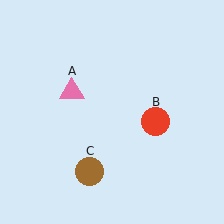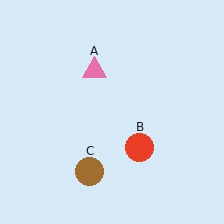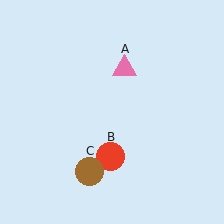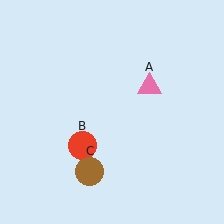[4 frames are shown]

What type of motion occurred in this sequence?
The pink triangle (object A), red circle (object B) rotated clockwise around the center of the scene.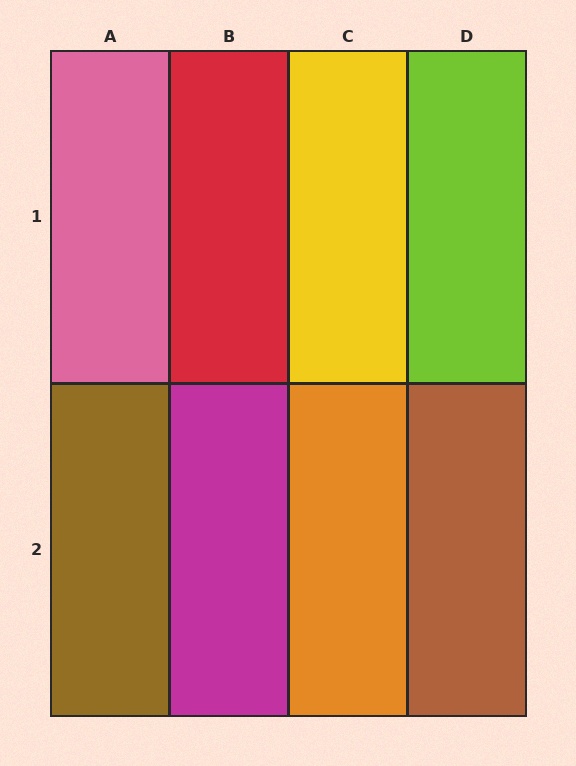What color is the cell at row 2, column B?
Magenta.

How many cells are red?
1 cell is red.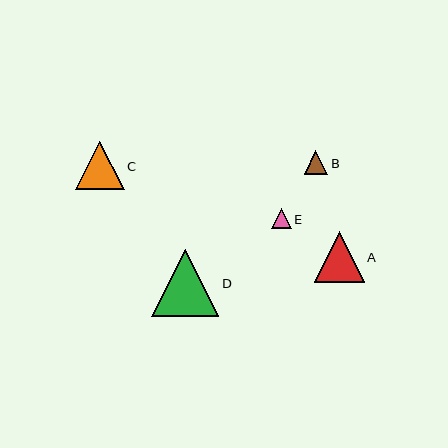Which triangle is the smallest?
Triangle E is the smallest with a size of approximately 20 pixels.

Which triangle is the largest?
Triangle D is the largest with a size of approximately 67 pixels.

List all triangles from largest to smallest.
From largest to smallest: D, A, C, B, E.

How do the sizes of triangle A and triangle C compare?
Triangle A and triangle C are approximately the same size.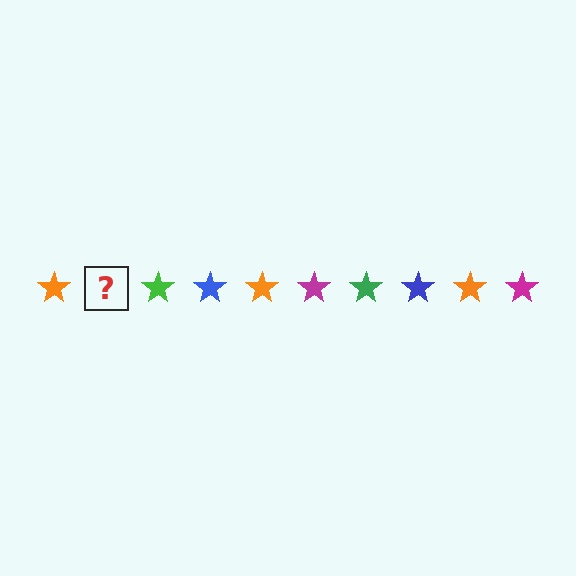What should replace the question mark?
The question mark should be replaced with a magenta star.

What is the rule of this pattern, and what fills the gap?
The rule is that the pattern cycles through orange, magenta, green, blue stars. The gap should be filled with a magenta star.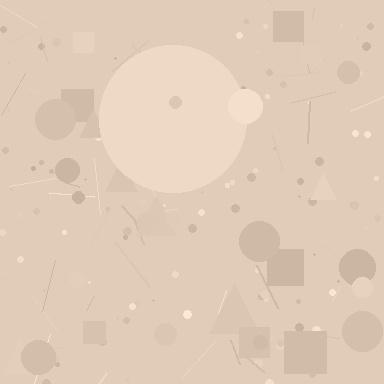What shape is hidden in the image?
A circle is hidden in the image.